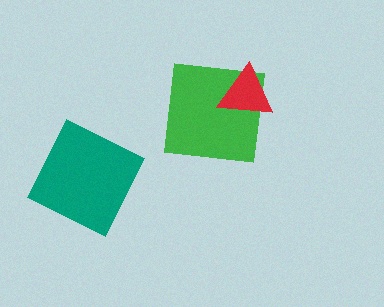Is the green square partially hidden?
Yes, it is partially covered by another shape.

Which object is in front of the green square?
The red triangle is in front of the green square.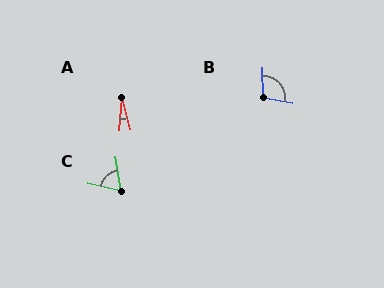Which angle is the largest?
B, at approximately 103 degrees.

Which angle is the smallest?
A, at approximately 18 degrees.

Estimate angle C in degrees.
Approximately 67 degrees.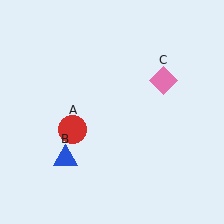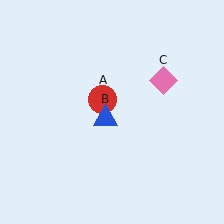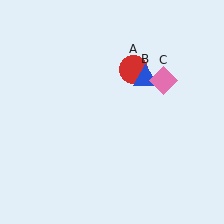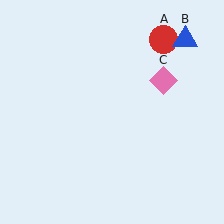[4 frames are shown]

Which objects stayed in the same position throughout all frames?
Pink diamond (object C) remained stationary.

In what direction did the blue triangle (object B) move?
The blue triangle (object B) moved up and to the right.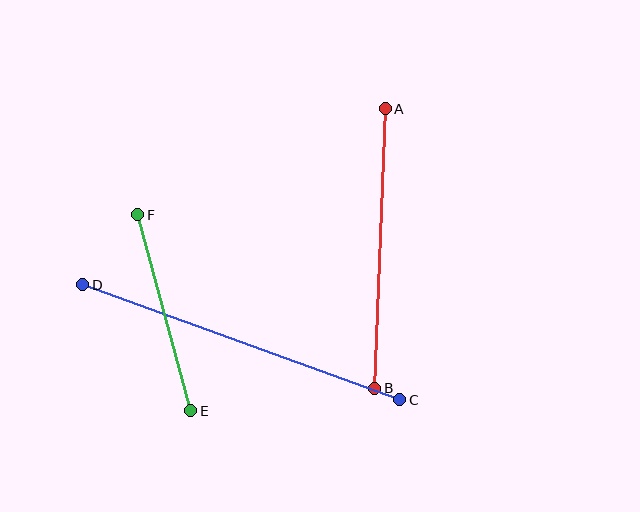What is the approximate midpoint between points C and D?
The midpoint is at approximately (241, 342) pixels.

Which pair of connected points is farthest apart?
Points C and D are farthest apart.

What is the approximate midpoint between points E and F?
The midpoint is at approximately (164, 313) pixels.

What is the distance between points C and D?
The distance is approximately 337 pixels.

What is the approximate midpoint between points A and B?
The midpoint is at approximately (380, 248) pixels.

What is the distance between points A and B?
The distance is approximately 280 pixels.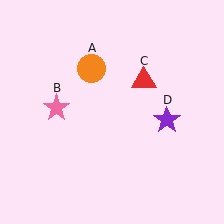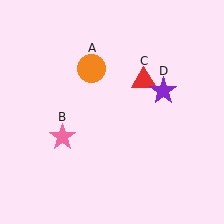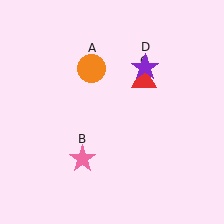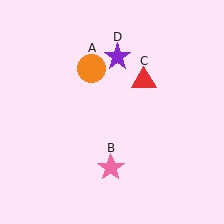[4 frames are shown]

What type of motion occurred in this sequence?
The pink star (object B), purple star (object D) rotated counterclockwise around the center of the scene.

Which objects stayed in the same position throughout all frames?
Orange circle (object A) and red triangle (object C) remained stationary.